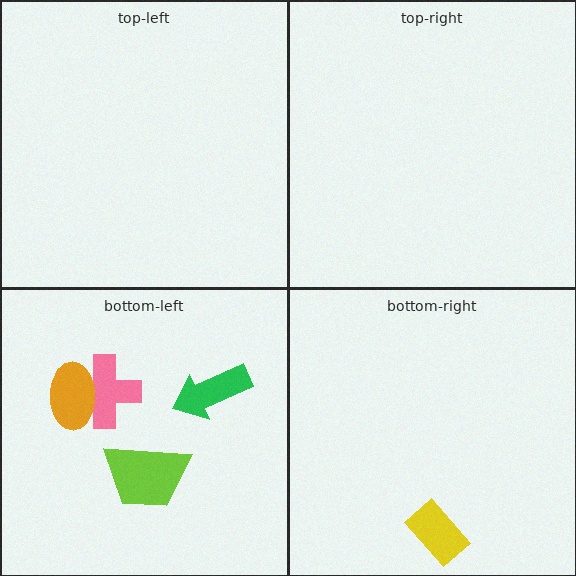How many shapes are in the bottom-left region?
4.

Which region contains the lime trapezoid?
The bottom-left region.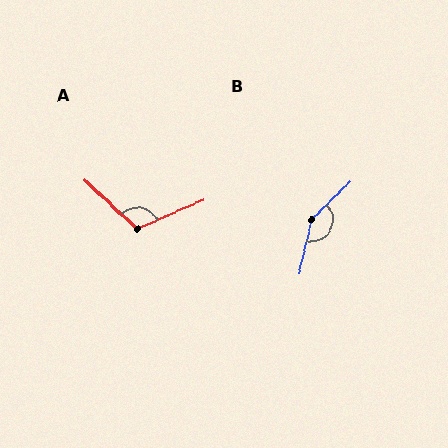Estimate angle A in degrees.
Approximately 114 degrees.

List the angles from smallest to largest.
A (114°), B (147°).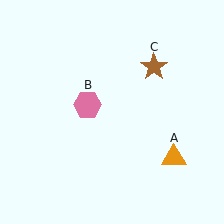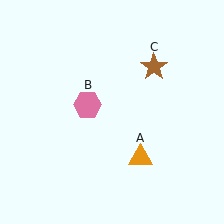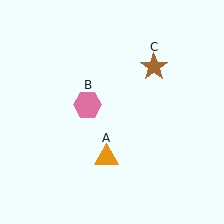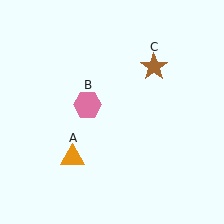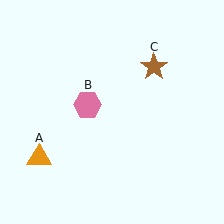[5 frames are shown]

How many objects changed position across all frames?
1 object changed position: orange triangle (object A).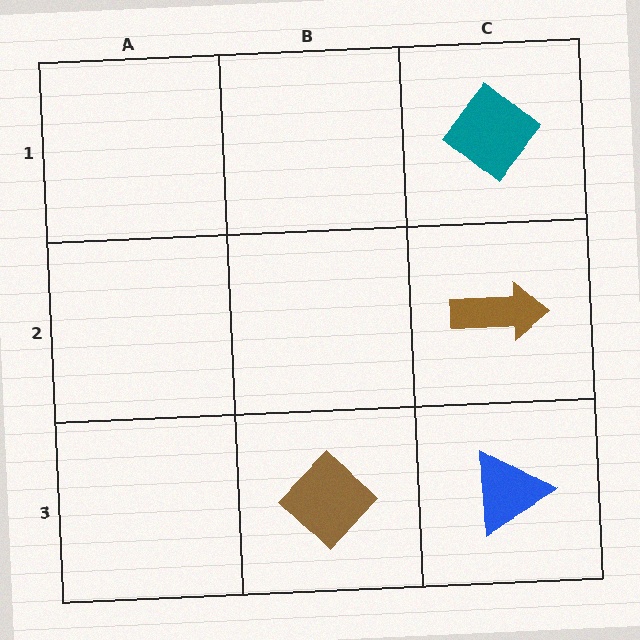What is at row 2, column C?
A brown arrow.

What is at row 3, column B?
A brown diamond.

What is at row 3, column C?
A blue triangle.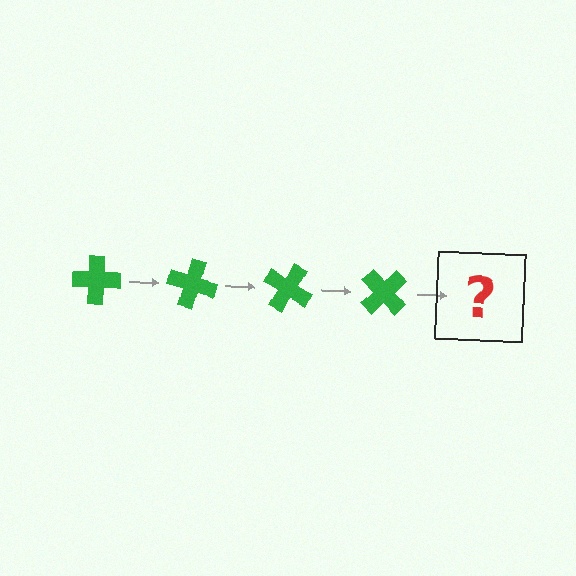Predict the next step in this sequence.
The next step is a green cross rotated 60 degrees.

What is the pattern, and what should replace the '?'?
The pattern is that the cross rotates 15 degrees each step. The '?' should be a green cross rotated 60 degrees.